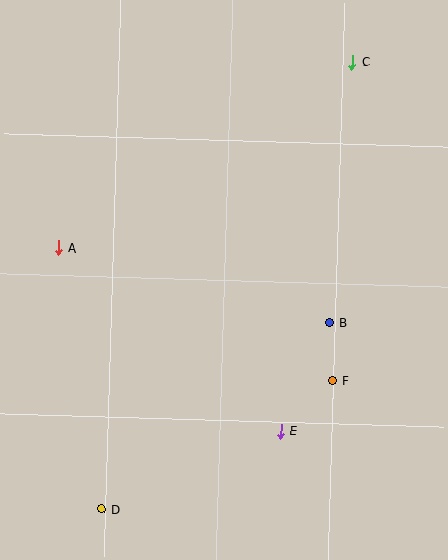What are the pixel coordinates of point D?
Point D is at (102, 509).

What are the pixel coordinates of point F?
Point F is at (333, 381).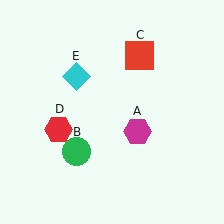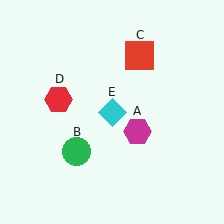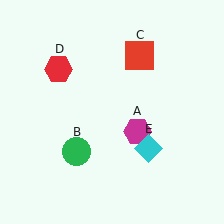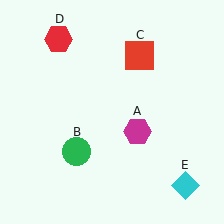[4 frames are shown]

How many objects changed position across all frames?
2 objects changed position: red hexagon (object D), cyan diamond (object E).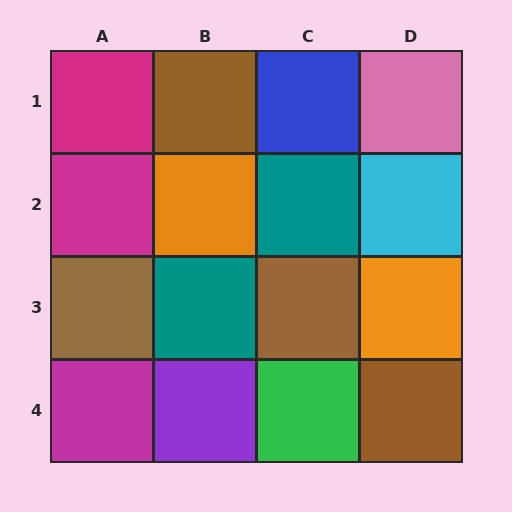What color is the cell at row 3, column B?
Teal.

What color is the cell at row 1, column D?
Pink.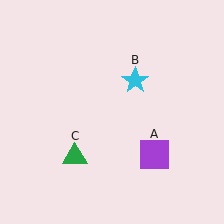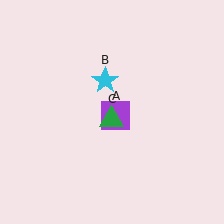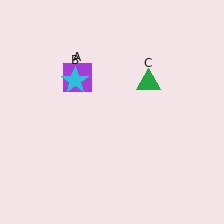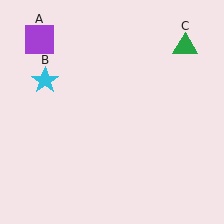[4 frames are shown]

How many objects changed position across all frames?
3 objects changed position: purple square (object A), cyan star (object B), green triangle (object C).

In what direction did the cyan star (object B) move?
The cyan star (object B) moved left.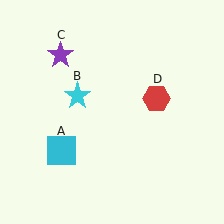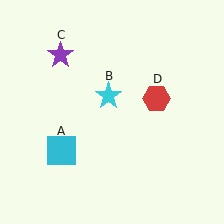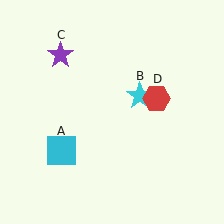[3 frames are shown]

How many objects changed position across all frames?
1 object changed position: cyan star (object B).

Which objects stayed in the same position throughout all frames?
Cyan square (object A) and purple star (object C) and red hexagon (object D) remained stationary.